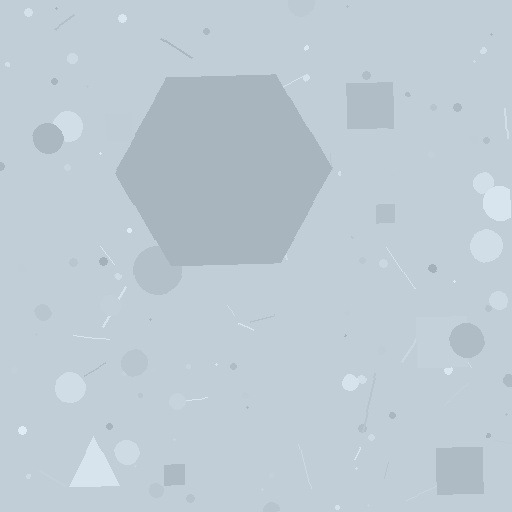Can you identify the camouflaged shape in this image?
The camouflaged shape is a hexagon.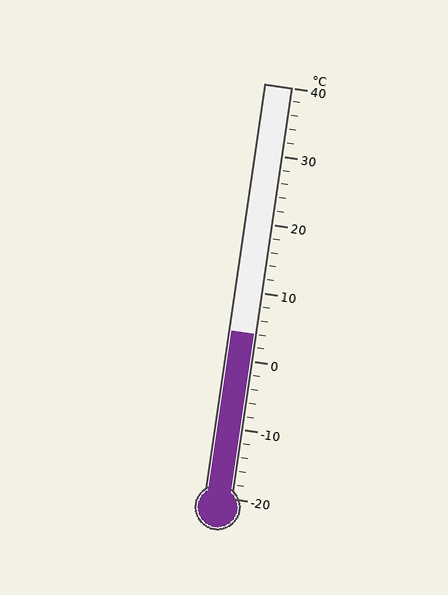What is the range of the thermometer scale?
The thermometer scale ranges from -20°C to 40°C.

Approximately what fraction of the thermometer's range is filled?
The thermometer is filled to approximately 40% of its range.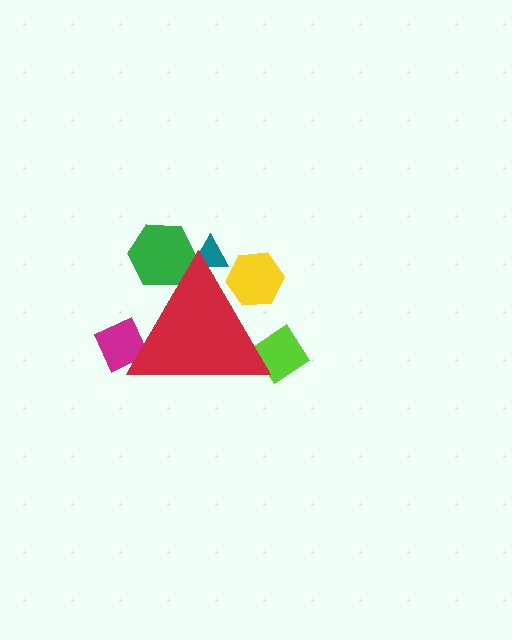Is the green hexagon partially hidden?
Yes, the green hexagon is partially hidden behind the red triangle.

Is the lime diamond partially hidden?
Yes, the lime diamond is partially hidden behind the red triangle.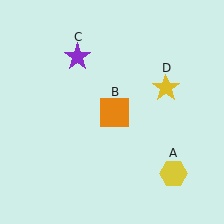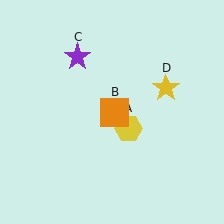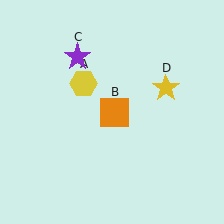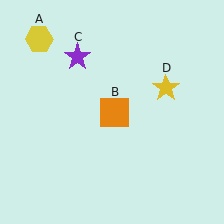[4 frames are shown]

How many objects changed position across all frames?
1 object changed position: yellow hexagon (object A).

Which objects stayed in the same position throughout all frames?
Orange square (object B) and purple star (object C) and yellow star (object D) remained stationary.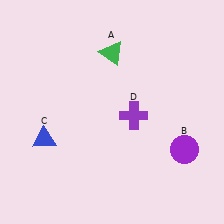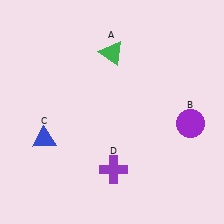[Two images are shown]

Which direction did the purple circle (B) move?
The purple circle (B) moved up.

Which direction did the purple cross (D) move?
The purple cross (D) moved down.